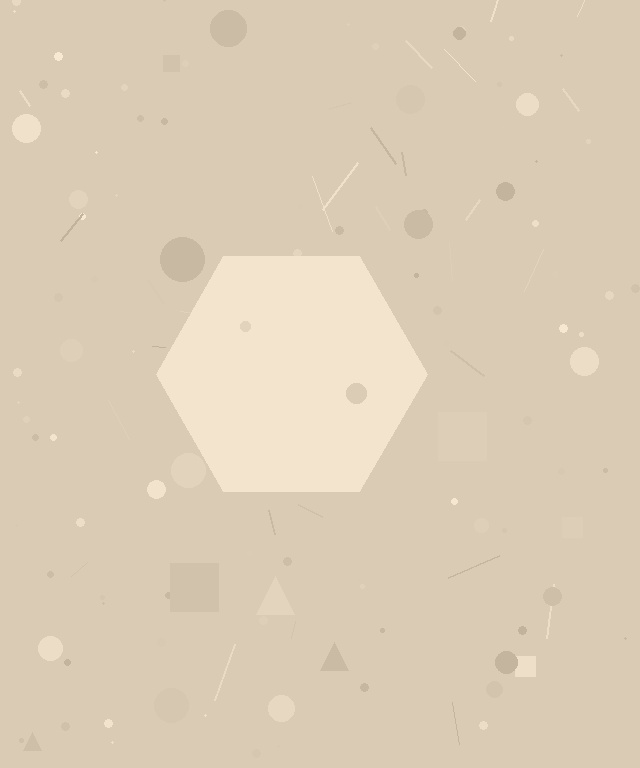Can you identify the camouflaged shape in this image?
The camouflaged shape is a hexagon.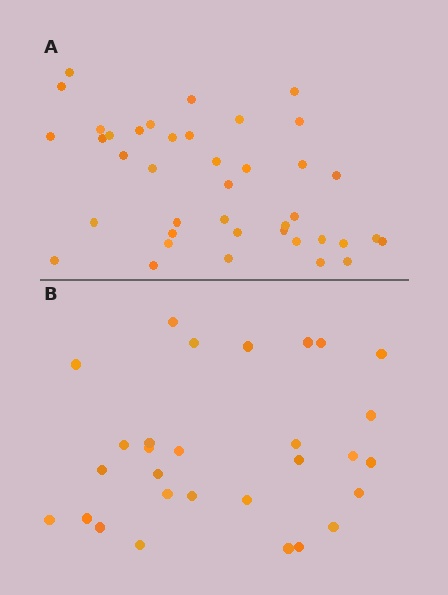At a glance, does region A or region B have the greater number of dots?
Region A (the top region) has more dots.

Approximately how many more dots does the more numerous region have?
Region A has roughly 12 or so more dots than region B.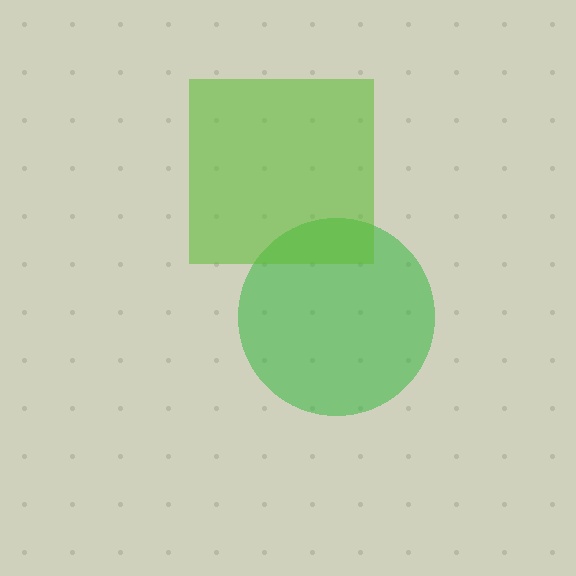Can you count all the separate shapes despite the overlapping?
Yes, there are 2 separate shapes.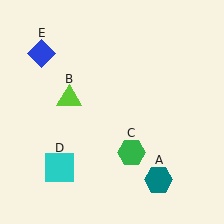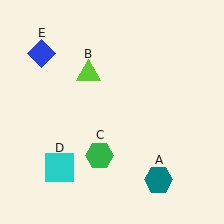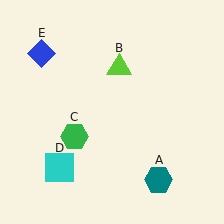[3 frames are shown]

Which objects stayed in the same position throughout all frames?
Teal hexagon (object A) and cyan square (object D) and blue diamond (object E) remained stationary.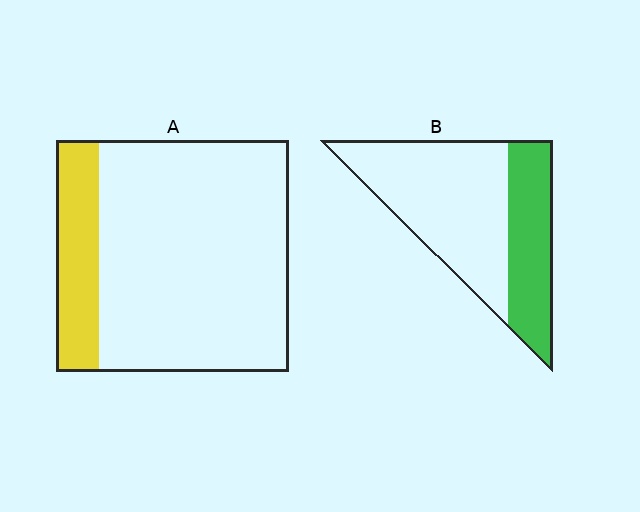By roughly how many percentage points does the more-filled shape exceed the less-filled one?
By roughly 15 percentage points (B over A).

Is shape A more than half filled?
No.